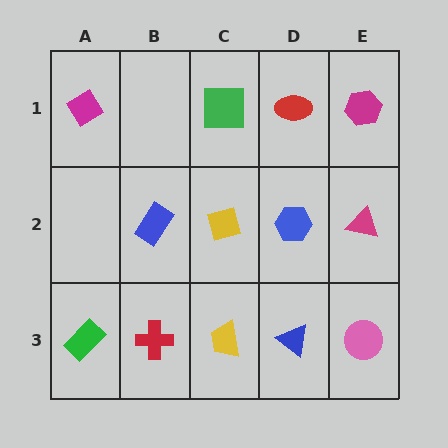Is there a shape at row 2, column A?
No, that cell is empty.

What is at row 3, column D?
A blue triangle.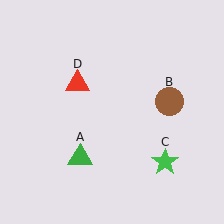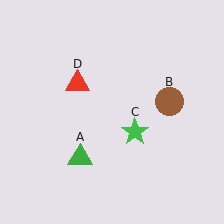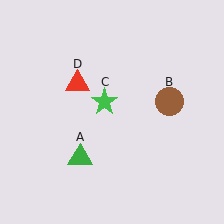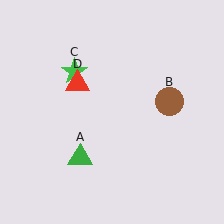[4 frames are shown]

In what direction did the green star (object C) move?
The green star (object C) moved up and to the left.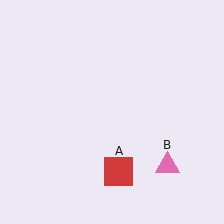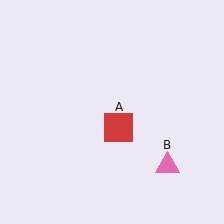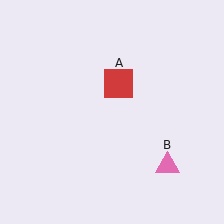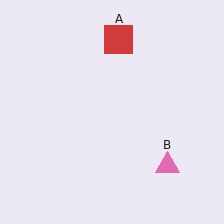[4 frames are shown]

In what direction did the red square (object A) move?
The red square (object A) moved up.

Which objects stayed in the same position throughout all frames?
Pink triangle (object B) remained stationary.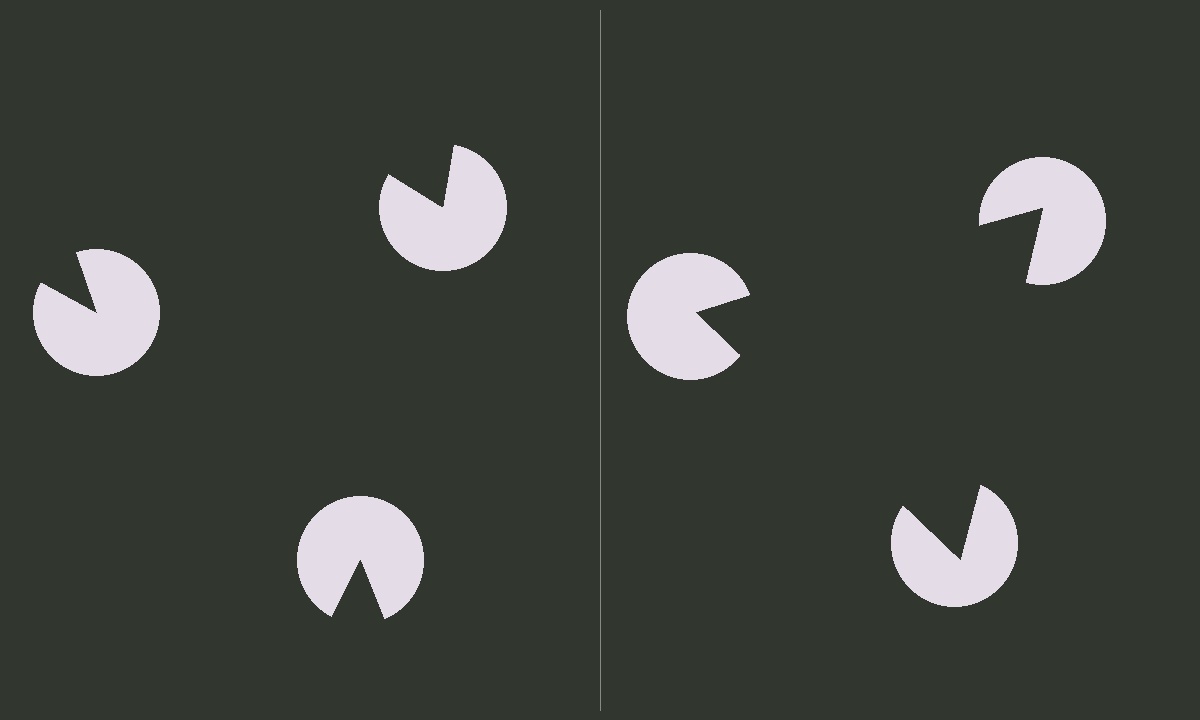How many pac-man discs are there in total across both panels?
6 — 3 on each side.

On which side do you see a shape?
An illusory triangle appears on the right side. On the left side the wedge cuts are rotated, so no coherent shape forms.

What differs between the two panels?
The pac-man discs are positioned identically on both sides; only the wedge orientations differ. On the right they align to a triangle; on the left they are misaligned.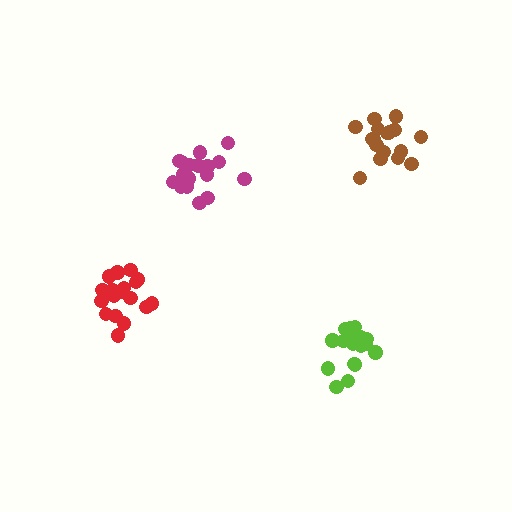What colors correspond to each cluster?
The clusters are colored: magenta, lime, brown, red.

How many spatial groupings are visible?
There are 4 spatial groupings.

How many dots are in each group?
Group 1: 18 dots, Group 2: 18 dots, Group 3: 17 dots, Group 4: 18 dots (71 total).